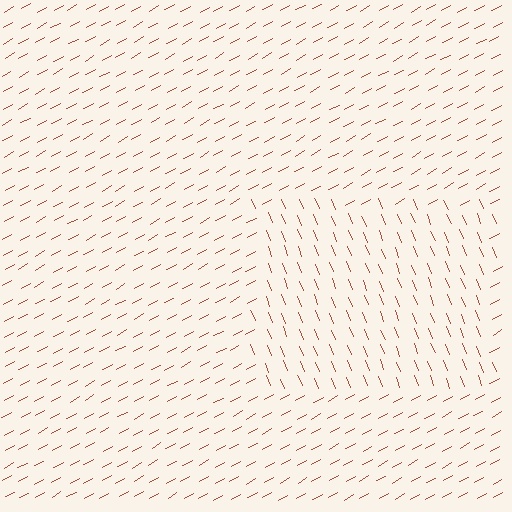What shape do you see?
I see a rectangle.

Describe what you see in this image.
The image is filled with small brown line segments. A rectangle region in the image has lines oriented differently from the surrounding lines, creating a visible texture boundary.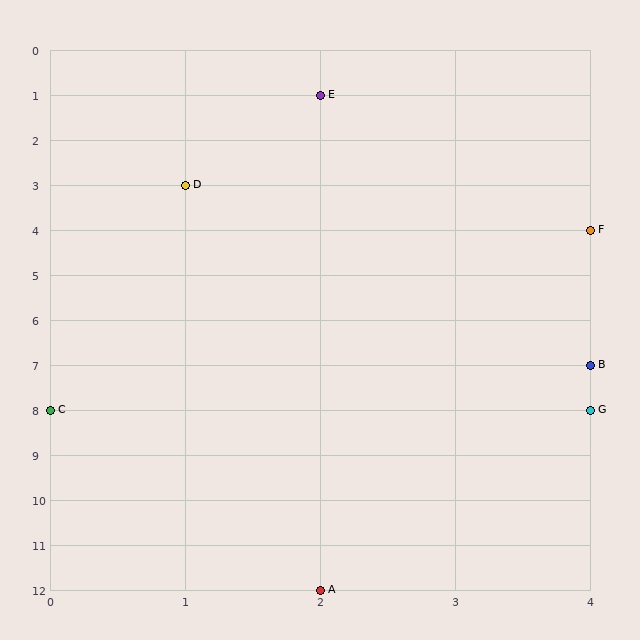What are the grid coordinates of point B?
Point B is at grid coordinates (4, 7).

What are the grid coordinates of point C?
Point C is at grid coordinates (0, 8).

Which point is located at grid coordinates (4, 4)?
Point F is at (4, 4).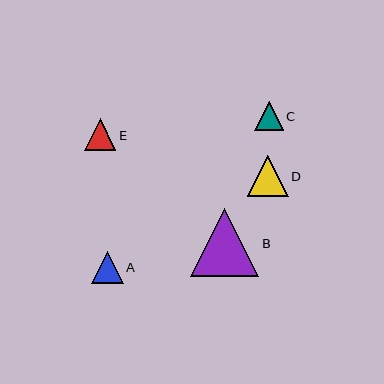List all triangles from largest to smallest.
From largest to smallest: B, D, E, A, C.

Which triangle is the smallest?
Triangle C is the smallest with a size of approximately 28 pixels.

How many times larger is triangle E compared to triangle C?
Triangle E is approximately 1.1 times the size of triangle C.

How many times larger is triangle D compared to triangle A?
Triangle D is approximately 1.3 times the size of triangle A.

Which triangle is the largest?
Triangle B is the largest with a size of approximately 68 pixels.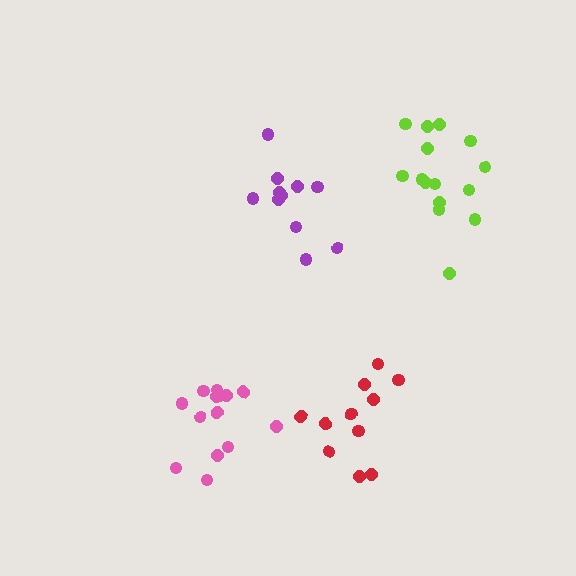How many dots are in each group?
Group 1: 11 dots, Group 2: 14 dots, Group 3: 15 dots, Group 4: 11 dots (51 total).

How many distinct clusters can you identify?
There are 4 distinct clusters.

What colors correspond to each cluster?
The clusters are colored: purple, pink, lime, red.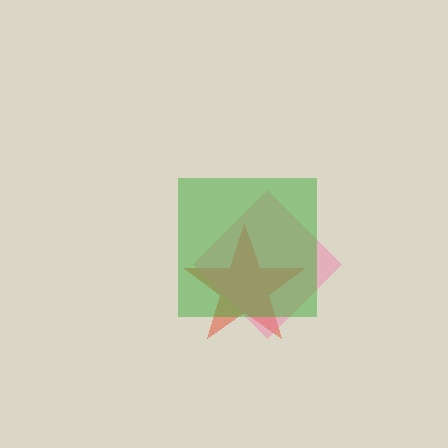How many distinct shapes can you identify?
There are 3 distinct shapes: a red star, a pink diamond, a green square.